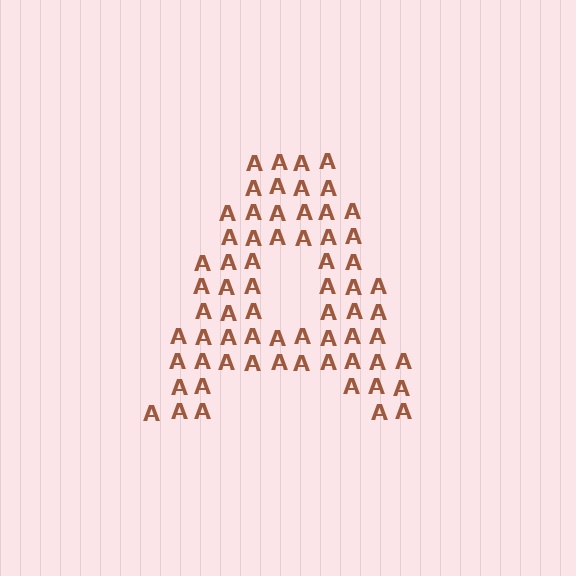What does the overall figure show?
The overall figure shows the letter A.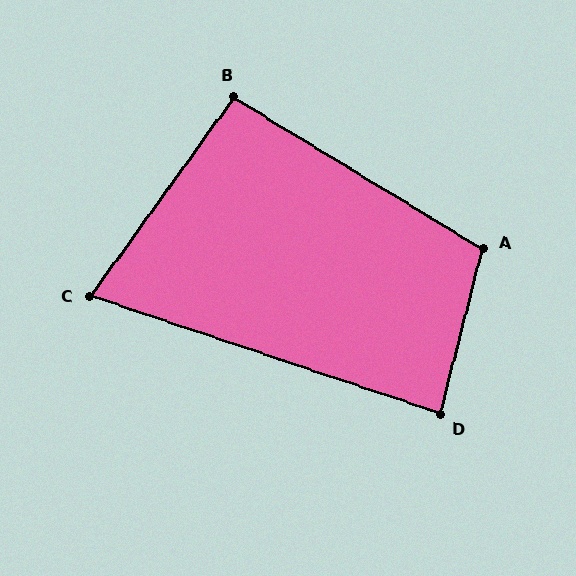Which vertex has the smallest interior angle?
C, at approximately 73 degrees.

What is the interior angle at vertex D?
Approximately 85 degrees (approximately right).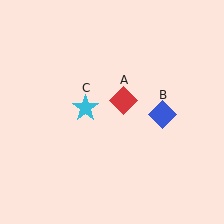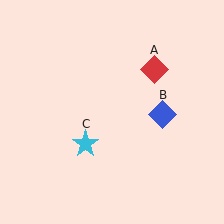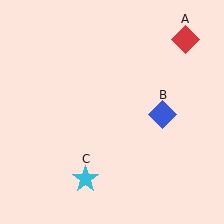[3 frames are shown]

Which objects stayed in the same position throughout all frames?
Blue diamond (object B) remained stationary.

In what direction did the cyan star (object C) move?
The cyan star (object C) moved down.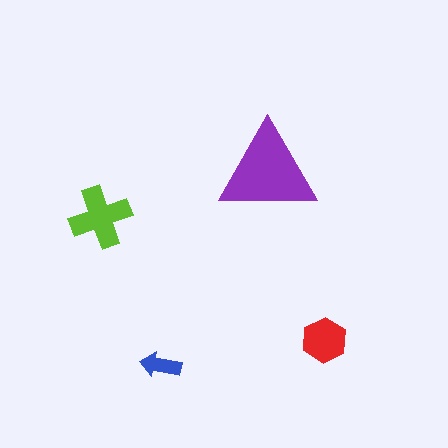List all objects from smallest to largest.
The blue arrow, the red hexagon, the lime cross, the purple triangle.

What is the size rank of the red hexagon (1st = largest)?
3rd.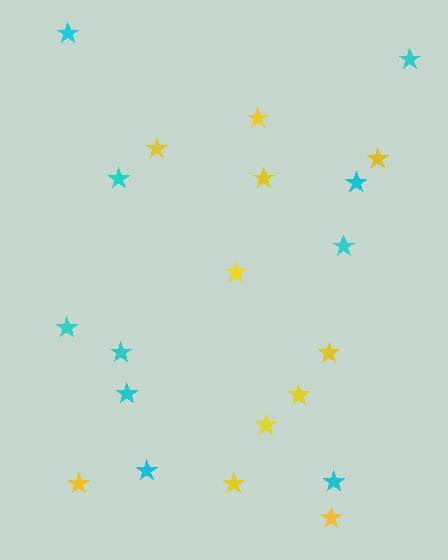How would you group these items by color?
There are 2 groups: one group of cyan stars (10) and one group of yellow stars (11).